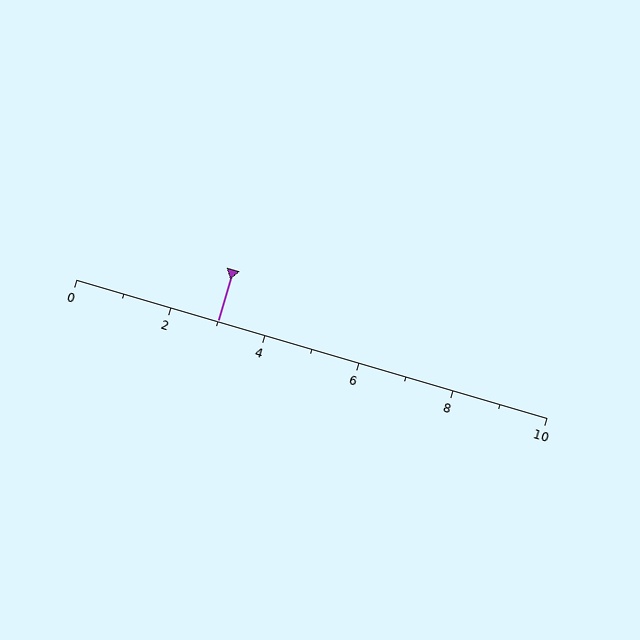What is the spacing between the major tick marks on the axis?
The major ticks are spaced 2 apart.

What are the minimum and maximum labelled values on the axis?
The axis runs from 0 to 10.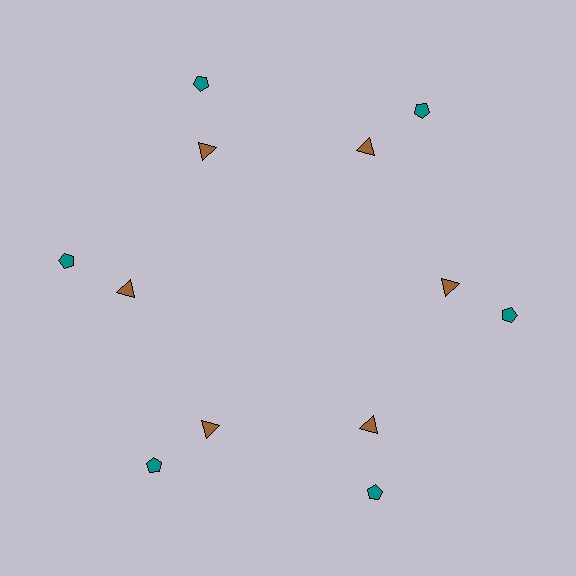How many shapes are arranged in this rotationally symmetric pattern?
There are 12 shapes, arranged in 6 groups of 2.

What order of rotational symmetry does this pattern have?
This pattern has 6-fold rotational symmetry.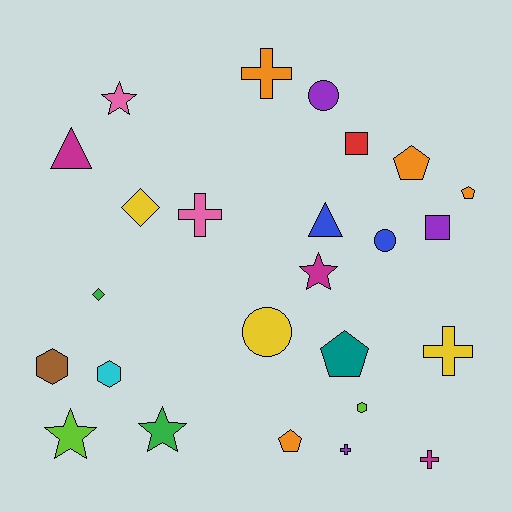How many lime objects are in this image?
There are 2 lime objects.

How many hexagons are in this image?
There are 3 hexagons.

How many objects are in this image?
There are 25 objects.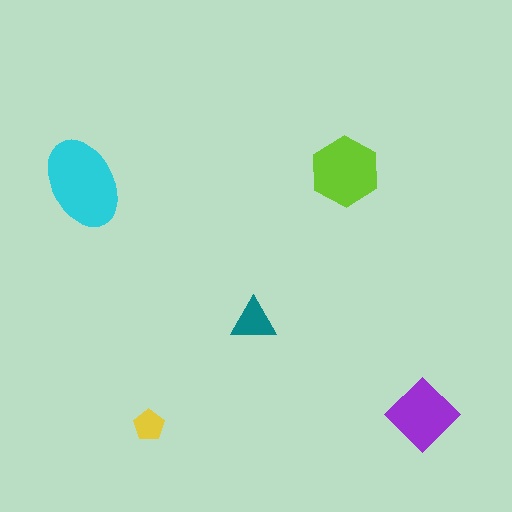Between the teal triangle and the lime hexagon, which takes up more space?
The lime hexagon.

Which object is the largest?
The cyan ellipse.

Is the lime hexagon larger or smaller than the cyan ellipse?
Smaller.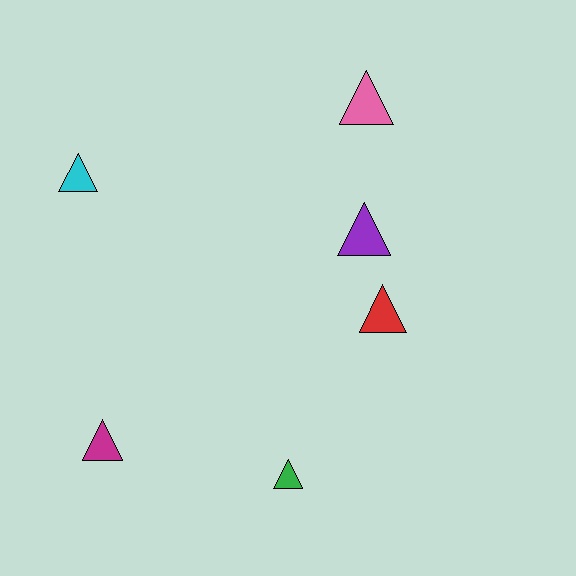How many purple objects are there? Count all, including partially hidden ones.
There is 1 purple object.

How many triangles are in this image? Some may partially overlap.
There are 6 triangles.